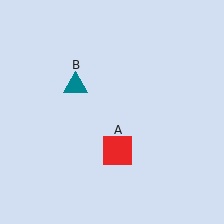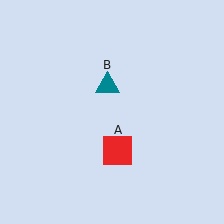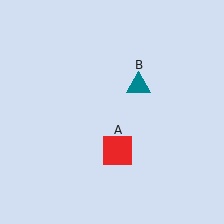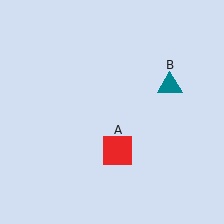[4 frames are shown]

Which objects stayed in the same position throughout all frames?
Red square (object A) remained stationary.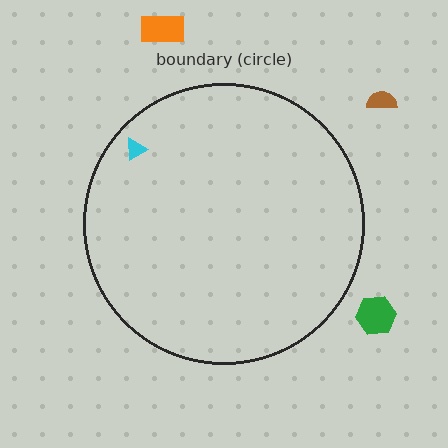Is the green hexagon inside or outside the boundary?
Outside.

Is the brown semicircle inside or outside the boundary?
Outside.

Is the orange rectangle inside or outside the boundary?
Outside.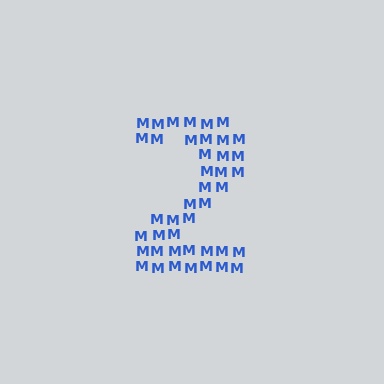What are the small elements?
The small elements are letter M's.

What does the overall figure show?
The overall figure shows the digit 2.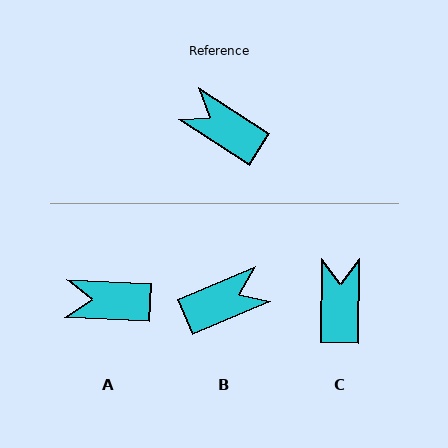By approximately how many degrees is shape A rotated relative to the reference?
Approximately 30 degrees counter-clockwise.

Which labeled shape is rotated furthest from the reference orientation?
B, about 125 degrees away.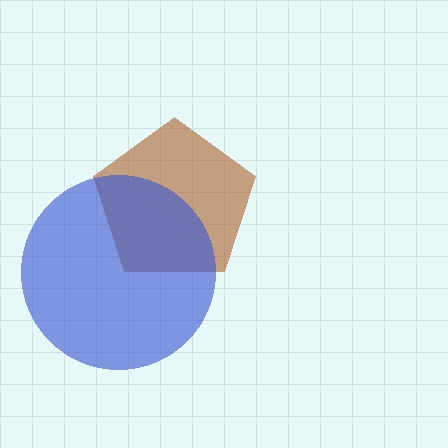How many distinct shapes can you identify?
There are 2 distinct shapes: a brown pentagon, a blue circle.